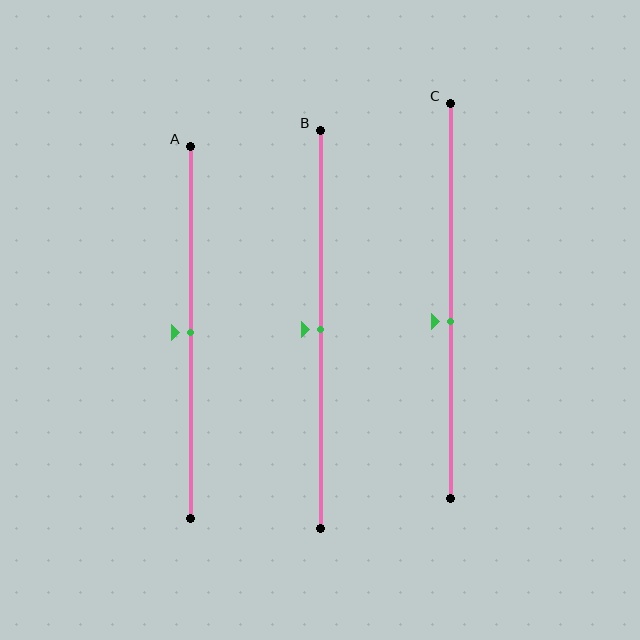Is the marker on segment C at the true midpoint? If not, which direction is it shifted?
No, the marker on segment C is shifted downward by about 5% of the segment length.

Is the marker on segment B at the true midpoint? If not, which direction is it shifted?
Yes, the marker on segment B is at the true midpoint.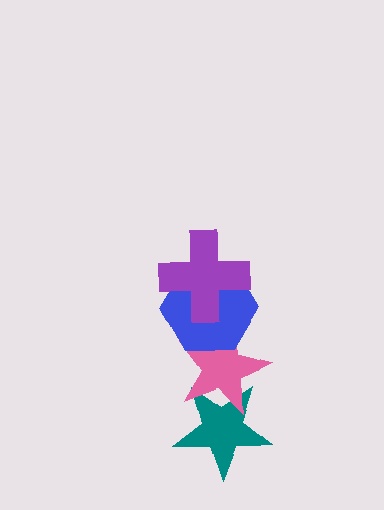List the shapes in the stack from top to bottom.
From top to bottom: the purple cross, the blue hexagon, the pink star, the teal star.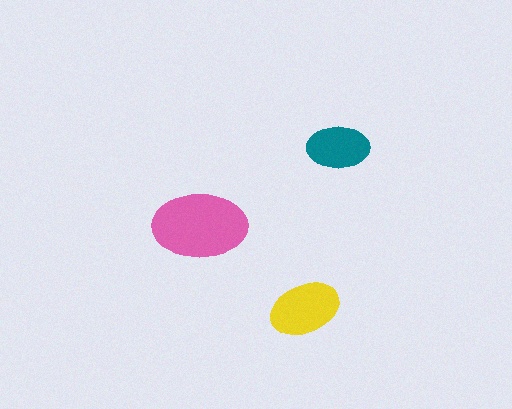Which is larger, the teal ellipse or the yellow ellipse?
The yellow one.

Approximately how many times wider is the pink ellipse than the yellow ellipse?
About 1.5 times wider.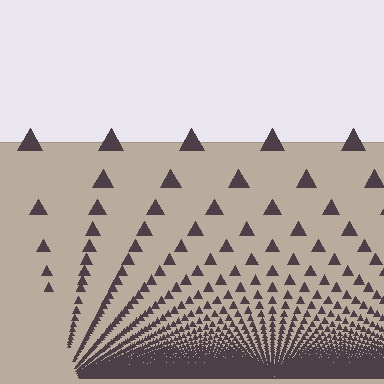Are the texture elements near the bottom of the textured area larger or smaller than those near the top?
Smaller. The gradient is inverted — elements near the bottom are smaller and denser.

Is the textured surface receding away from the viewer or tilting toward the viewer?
The surface appears to tilt toward the viewer. Texture elements get larger and sparser toward the top.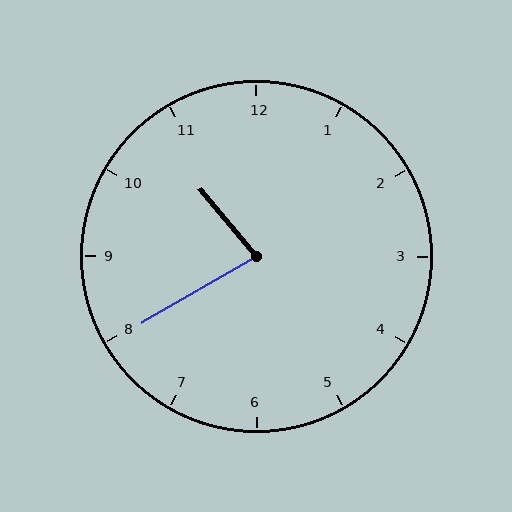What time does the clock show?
10:40.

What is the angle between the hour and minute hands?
Approximately 80 degrees.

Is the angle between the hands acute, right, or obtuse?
It is acute.